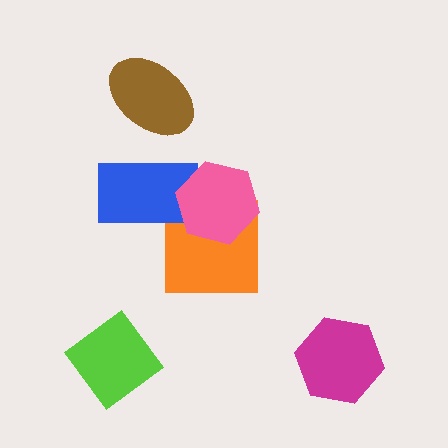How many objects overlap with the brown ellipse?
0 objects overlap with the brown ellipse.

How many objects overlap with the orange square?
2 objects overlap with the orange square.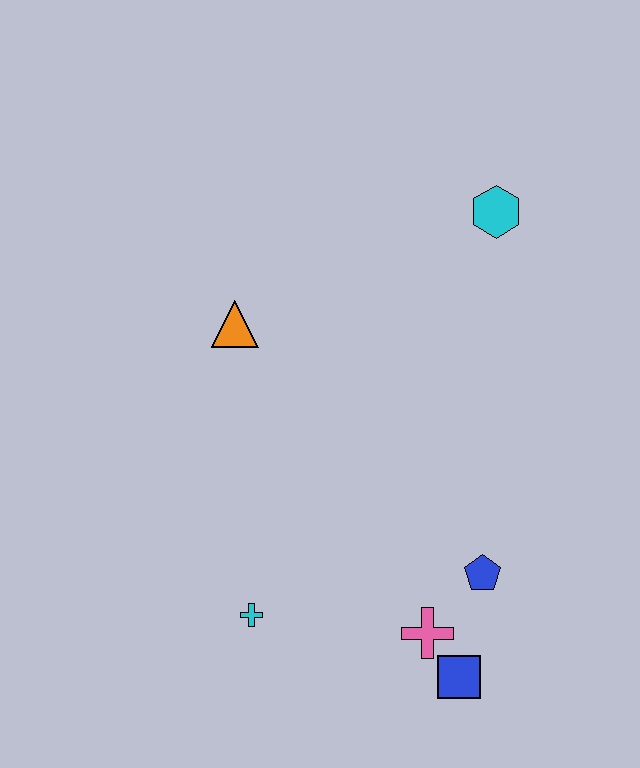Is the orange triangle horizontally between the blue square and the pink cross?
No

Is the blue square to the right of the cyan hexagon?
No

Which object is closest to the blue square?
The pink cross is closest to the blue square.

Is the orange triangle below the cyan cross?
No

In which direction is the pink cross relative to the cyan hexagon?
The pink cross is below the cyan hexagon.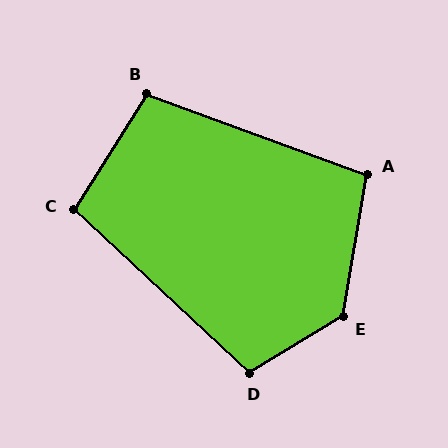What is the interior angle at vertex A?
Approximately 101 degrees (obtuse).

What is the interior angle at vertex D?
Approximately 106 degrees (obtuse).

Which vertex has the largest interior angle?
E, at approximately 130 degrees.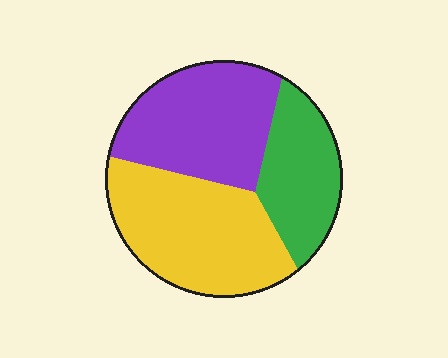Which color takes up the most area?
Yellow, at roughly 40%.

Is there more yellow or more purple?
Yellow.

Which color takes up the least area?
Green, at roughly 25%.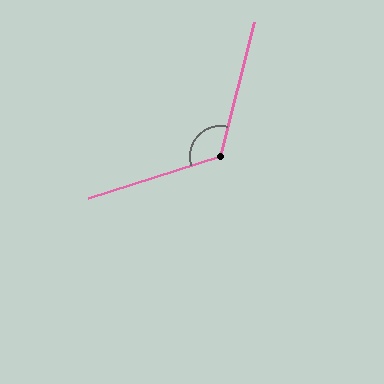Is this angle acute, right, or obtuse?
It is obtuse.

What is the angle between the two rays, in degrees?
Approximately 122 degrees.